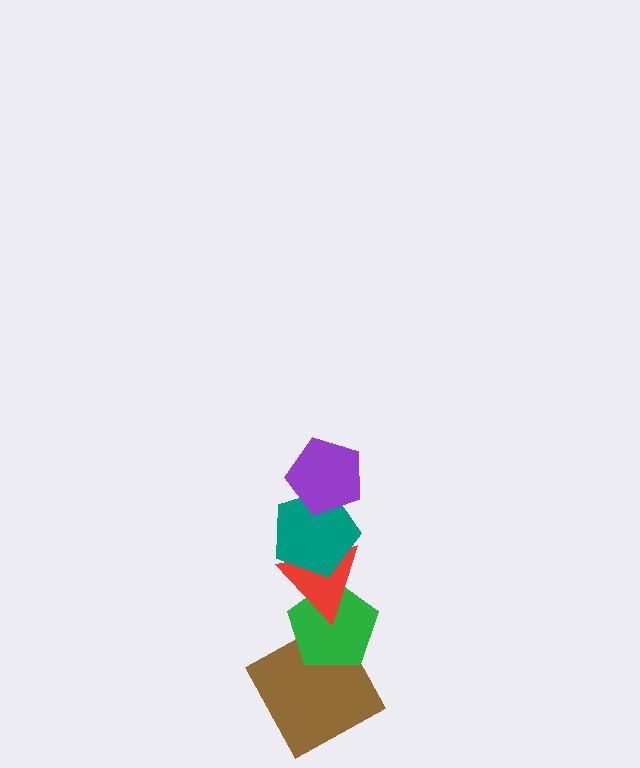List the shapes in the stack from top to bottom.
From top to bottom: the purple pentagon, the teal pentagon, the red triangle, the green pentagon, the brown square.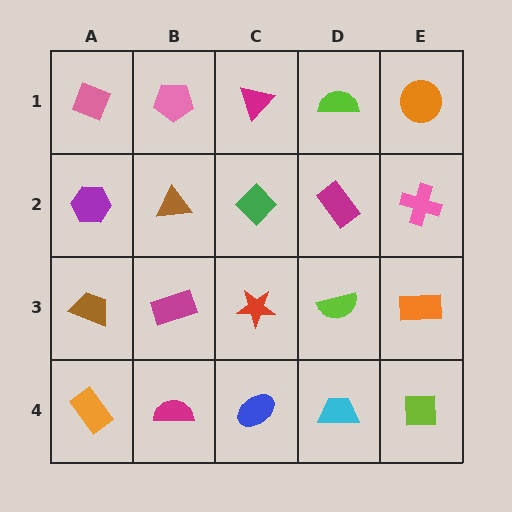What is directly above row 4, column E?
An orange rectangle.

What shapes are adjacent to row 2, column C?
A magenta triangle (row 1, column C), a red star (row 3, column C), a brown triangle (row 2, column B), a magenta rectangle (row 2, column D).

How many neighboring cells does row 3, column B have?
4.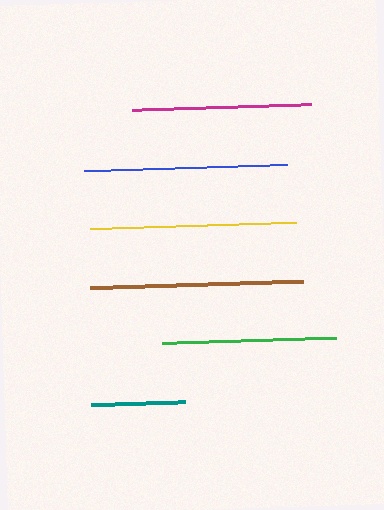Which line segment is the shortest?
The teal line is the shortest at approximately 95 pixels.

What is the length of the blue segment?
The blue segment is approximately 203 pixels long.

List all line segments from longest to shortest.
From longest to shortest: brown, yellow, blue, magenta, green, teal.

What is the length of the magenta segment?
The magenta segment is approximately 179 pixels long.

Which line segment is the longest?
The brown line is the longest at approximately 213 pixels.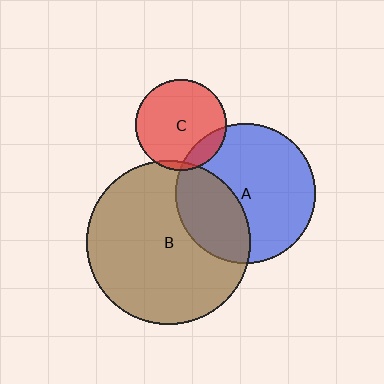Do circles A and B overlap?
Yes.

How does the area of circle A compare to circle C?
Approximately 2.4 times.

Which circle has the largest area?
Circle B (brown).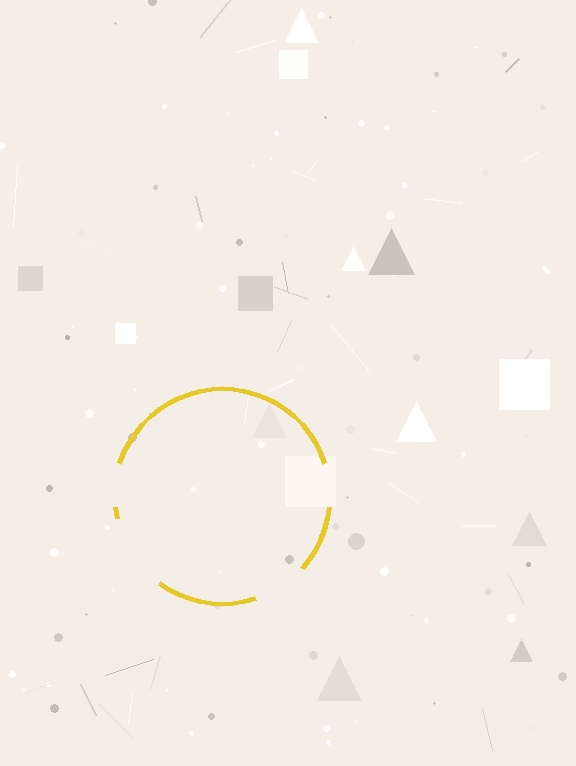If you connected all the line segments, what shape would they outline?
They would outline a circle.